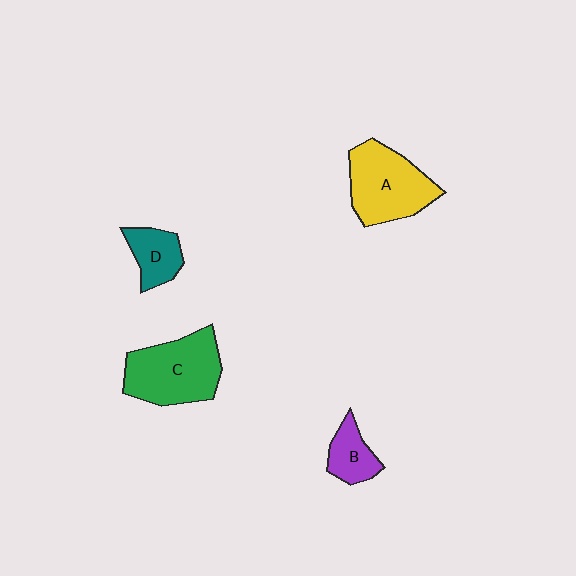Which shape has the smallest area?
Shape B (purple).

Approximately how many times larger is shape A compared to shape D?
Approximately 2.1 times.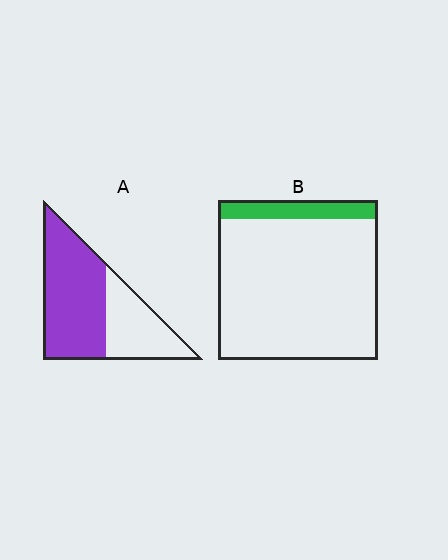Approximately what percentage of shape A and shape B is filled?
A is approximately 65% and B is approximately 10%.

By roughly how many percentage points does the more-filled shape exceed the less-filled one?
By roughly 50 percentage points (A over B).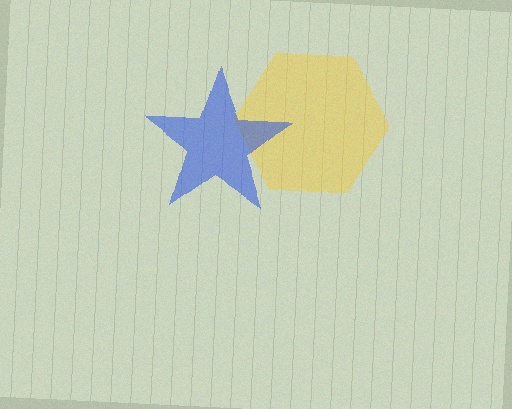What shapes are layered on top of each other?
The layered shapes are: a yellow hexagon, a blue star.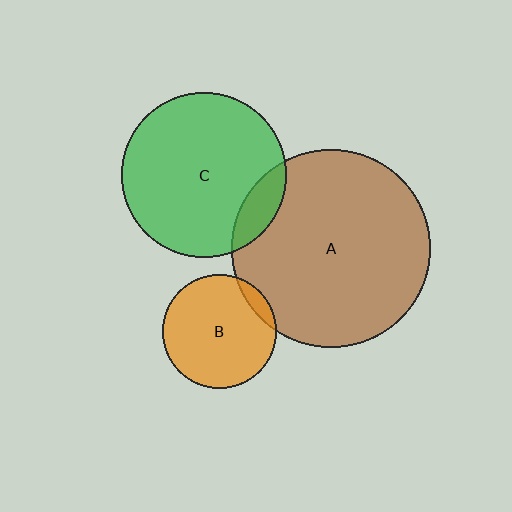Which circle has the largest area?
Circle A (brown).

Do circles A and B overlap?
Yes.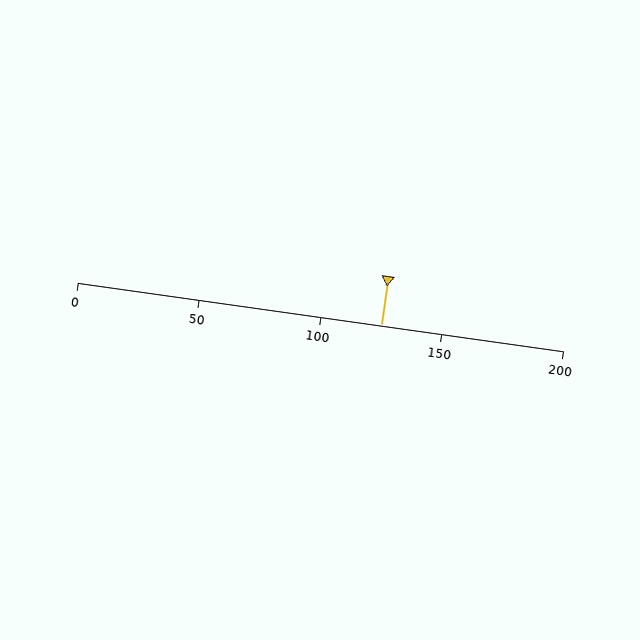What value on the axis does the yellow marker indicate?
The marker indicates approximately 125.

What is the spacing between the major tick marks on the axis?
The major ticks are spaced 50 apart.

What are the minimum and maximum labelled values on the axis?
The axis runs from 0 to 200.